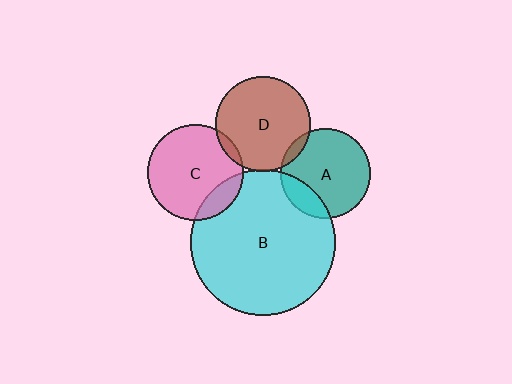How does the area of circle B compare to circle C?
Approximately 2.3 times.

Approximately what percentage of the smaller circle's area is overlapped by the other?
Approximately 5%.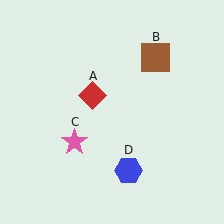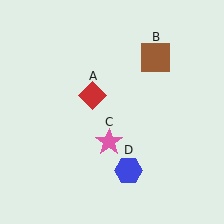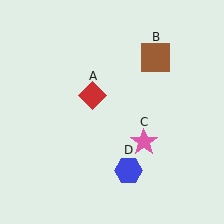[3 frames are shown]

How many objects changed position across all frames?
1 object changed position: pink star (object C).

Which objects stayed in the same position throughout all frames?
Red diamond (object A) and brown square (object B) and blue hexagon (object D) remained stationary.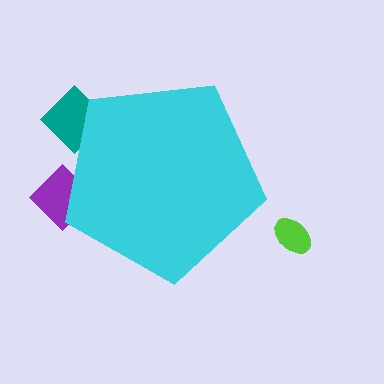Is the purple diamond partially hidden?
Yes, the purple diamond is partially hidden behind the cyan pentagon.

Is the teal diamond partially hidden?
Yes, the teal diamond is partially hidden behind the cyan pentagon.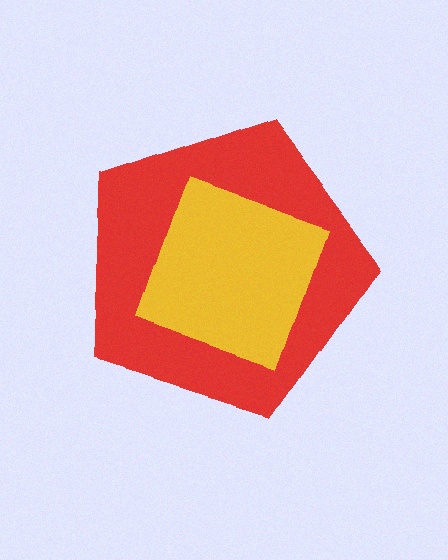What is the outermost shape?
The red pentagon.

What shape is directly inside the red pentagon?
The yellow square.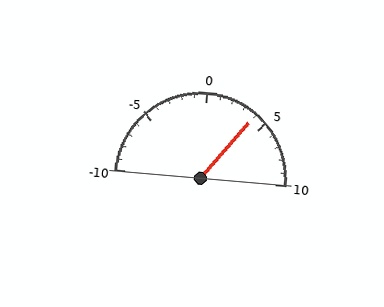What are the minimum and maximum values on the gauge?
The gauge ranges from -10 to 10.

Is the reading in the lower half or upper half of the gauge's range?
The reading is in the upper half of the range (-10 to 10).